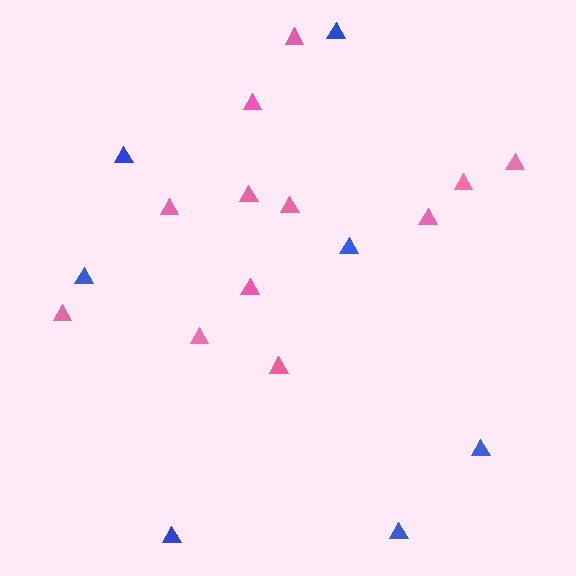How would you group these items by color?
There are 2 groups: one group of blue triangles (7) and one group of pink triangles (12).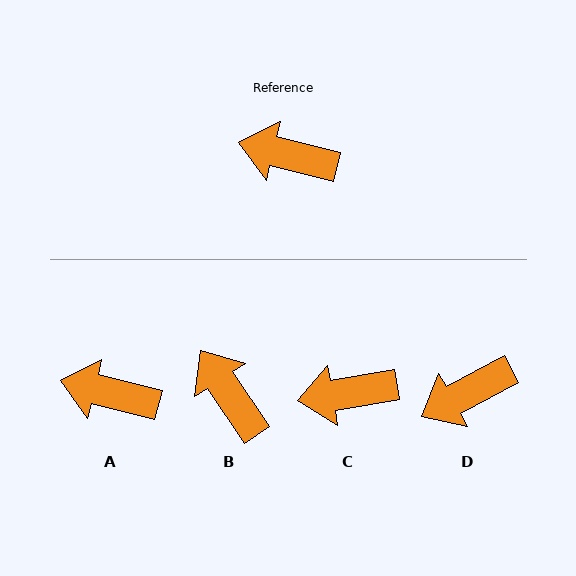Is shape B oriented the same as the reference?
No, it is off by about 42 degrees.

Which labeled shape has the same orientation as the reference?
A.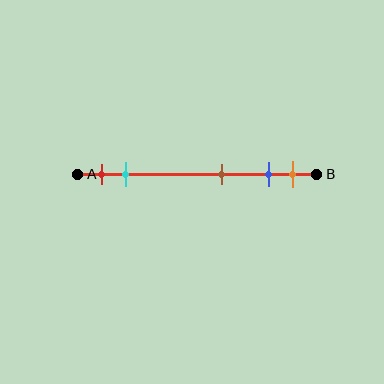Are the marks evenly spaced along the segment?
No, the marks are not evenly spaced.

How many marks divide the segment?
There are 5 marks dividing the segment.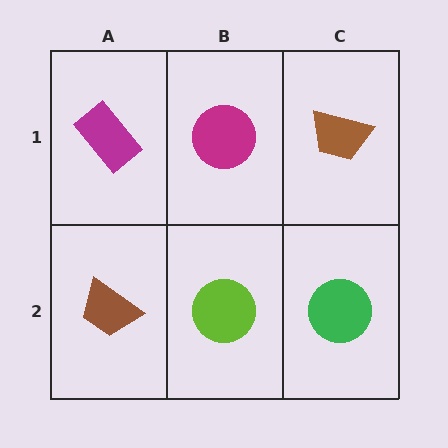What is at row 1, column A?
A magenta rectangle.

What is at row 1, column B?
A magenta circle.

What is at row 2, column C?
A green circle.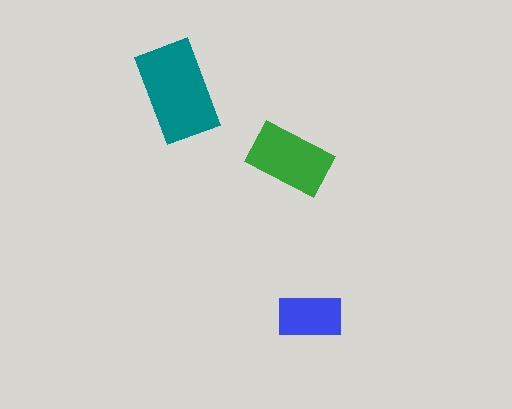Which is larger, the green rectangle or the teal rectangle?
The teal one.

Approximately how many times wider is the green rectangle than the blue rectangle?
About 1.5 times wider.